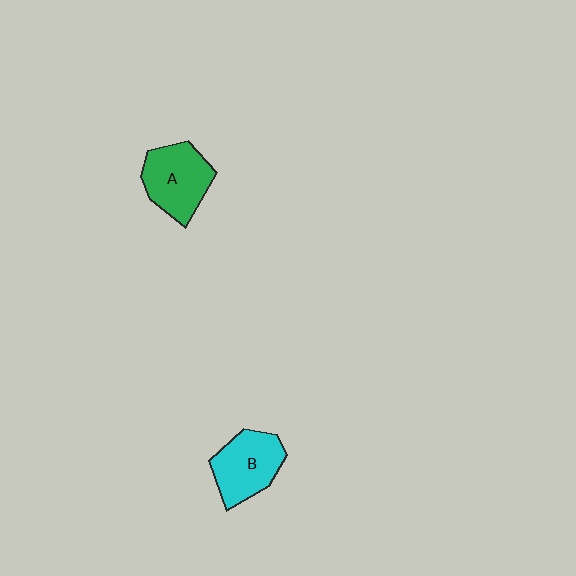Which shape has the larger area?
Shape A (green).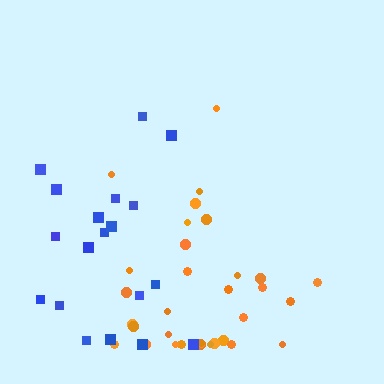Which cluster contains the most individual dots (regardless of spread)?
Orange (34).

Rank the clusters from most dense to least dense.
orange, blue.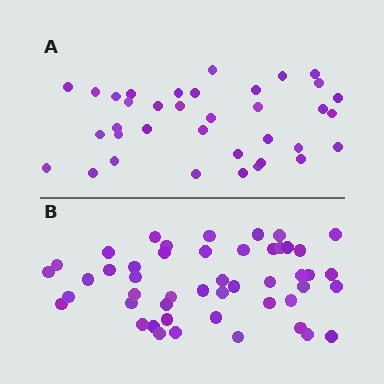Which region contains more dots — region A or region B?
Region B (the bottom region) has more dots.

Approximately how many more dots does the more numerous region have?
Region B has roughly 12 or so more dots than region A.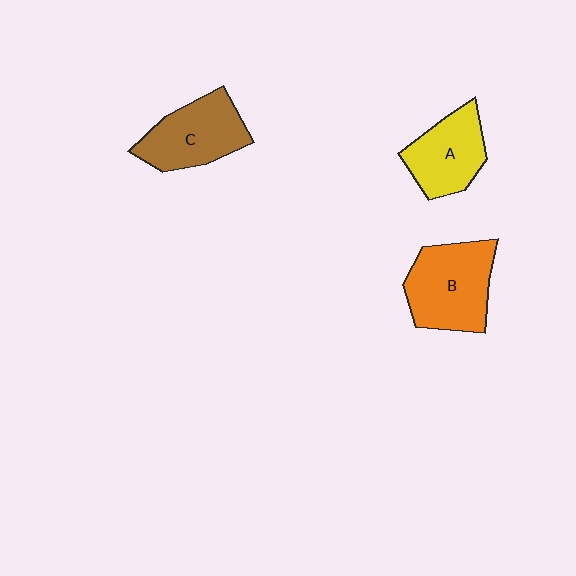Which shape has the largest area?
Shape B (orange).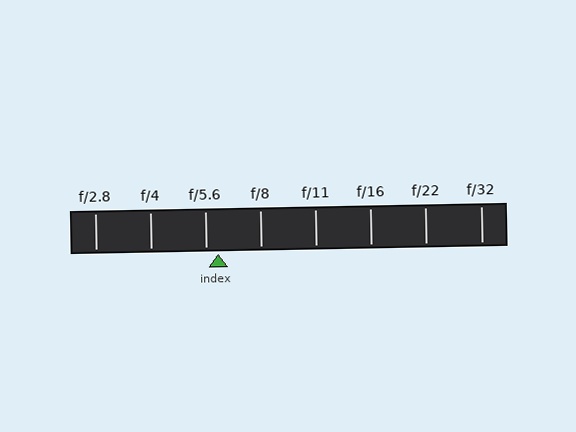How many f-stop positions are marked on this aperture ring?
There are 8 f-stop positions marked.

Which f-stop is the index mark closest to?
The index mark is closest to f/5.6.